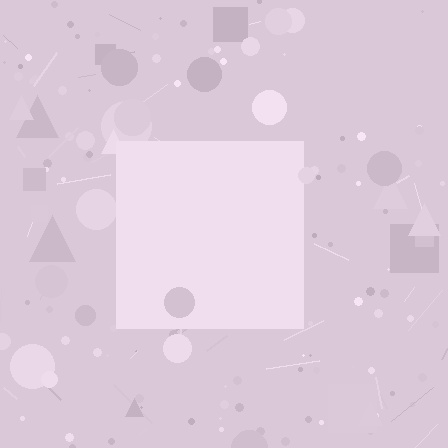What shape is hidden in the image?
A square is hidden in the image.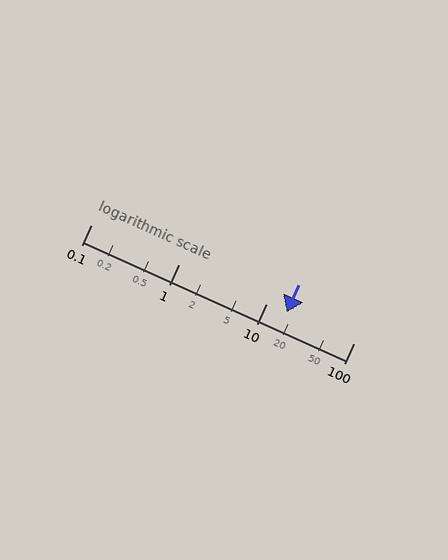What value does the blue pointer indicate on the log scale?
The pointer indicates approximately 17.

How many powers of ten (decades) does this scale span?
The scale spans 3 decades, from 0.1 to 100.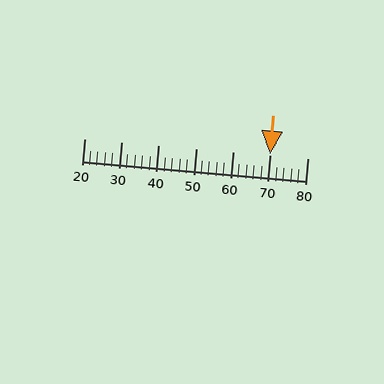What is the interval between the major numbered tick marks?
The major tick marks are spaced 10 units apart.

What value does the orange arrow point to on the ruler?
The orange arrow points to approximately 70.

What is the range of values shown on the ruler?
The ruler shows values from 20 to 80.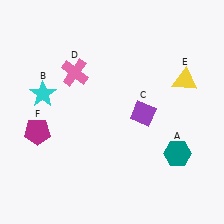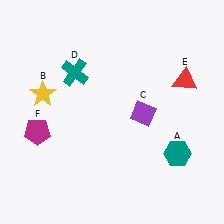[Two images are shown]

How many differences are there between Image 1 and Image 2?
There are 3 differences between the two images.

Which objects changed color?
B changed from cyan to yellow. D changed from pink to teal. E changed from yellow to red.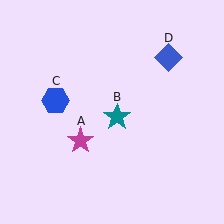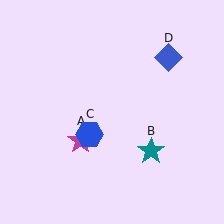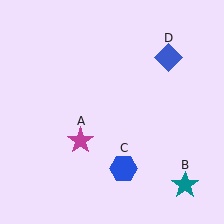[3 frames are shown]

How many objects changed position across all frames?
2 objects changed position: teal star (object B), blue hexagon (object C).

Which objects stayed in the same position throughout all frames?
Magenta star (object A) and blue diamond (object D) remained stationary.